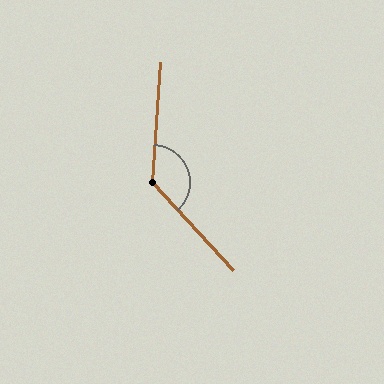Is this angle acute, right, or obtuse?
It is obtuse.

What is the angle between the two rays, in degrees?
Approximately 133 degrees.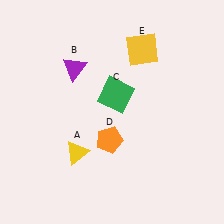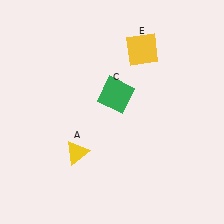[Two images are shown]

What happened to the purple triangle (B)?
The purple triangle (B) was removed in Image 2. It was in the top-left area of Image 1.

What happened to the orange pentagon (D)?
The orange pentagon (D) was removed in Image 2. It was in the bottom-left area of Image 1.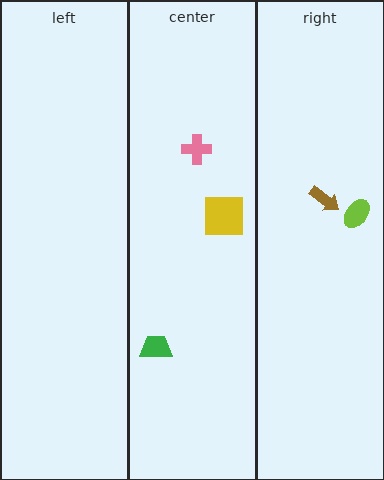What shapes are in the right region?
The brown arrow, the lime ellipse.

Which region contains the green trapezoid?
The center region.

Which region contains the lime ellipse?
The right region.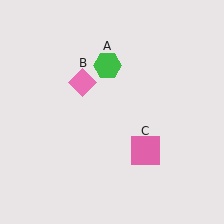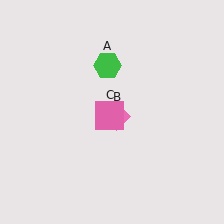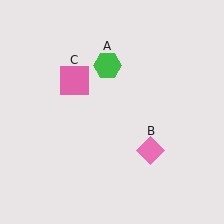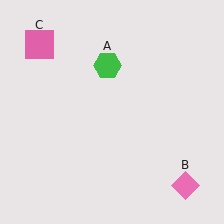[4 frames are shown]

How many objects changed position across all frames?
2 objects changed position: pink diamond (object B), pink square (object C).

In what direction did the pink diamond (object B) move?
The pink diamond (object B) moved down and to the right.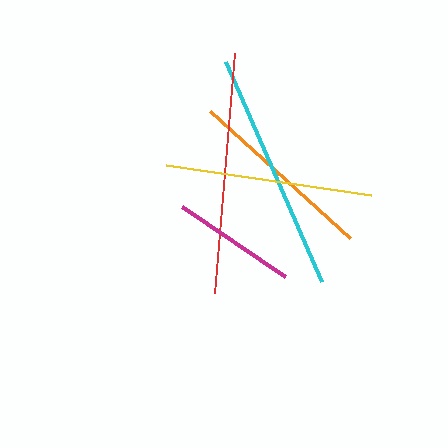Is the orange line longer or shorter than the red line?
The red line is longer than the orange line.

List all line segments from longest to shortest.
From longest to shortest: red, cyan, yellow, orange, magenta.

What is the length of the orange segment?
The orange segment is approximately 189 pixels long.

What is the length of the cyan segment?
The cyan segment is approximately 240 pixels long.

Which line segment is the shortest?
The magenta line is the shortest at approximately 124 pixels.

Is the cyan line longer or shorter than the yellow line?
The cyan line is longer than the yellow line.